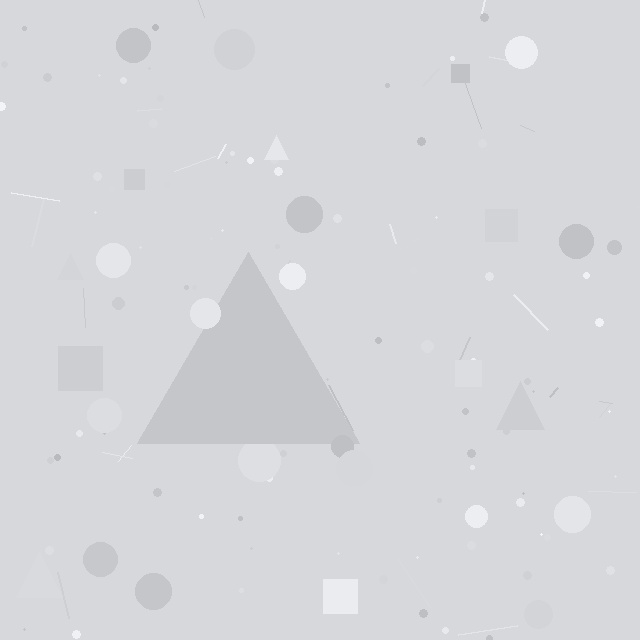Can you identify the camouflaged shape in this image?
The camouflaged shape is a triangle.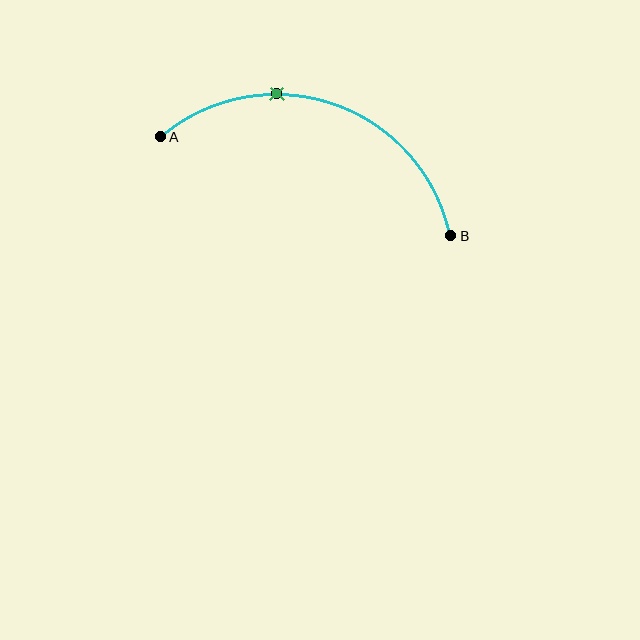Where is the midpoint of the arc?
The arc midpoint is the point on the curve farthest from the straight line joining A and B. It sits above that line.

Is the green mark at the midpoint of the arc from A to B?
No. The green mark lies on the arc but is closer to endpoint A. The arc midpoint would be at the point on the curve equidistant along the arc from both A and B.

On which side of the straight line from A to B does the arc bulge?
The arc bulges above the straight line connecting A and B.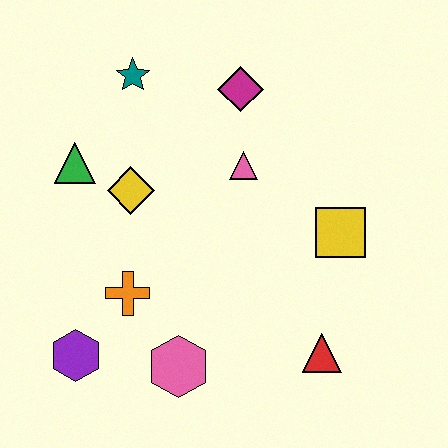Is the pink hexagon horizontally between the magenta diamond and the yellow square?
No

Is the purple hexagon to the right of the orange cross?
No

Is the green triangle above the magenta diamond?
No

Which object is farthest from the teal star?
The red triangle is farthest from the teal star.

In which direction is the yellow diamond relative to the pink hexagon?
The yellow diamond is above the pink hexagon.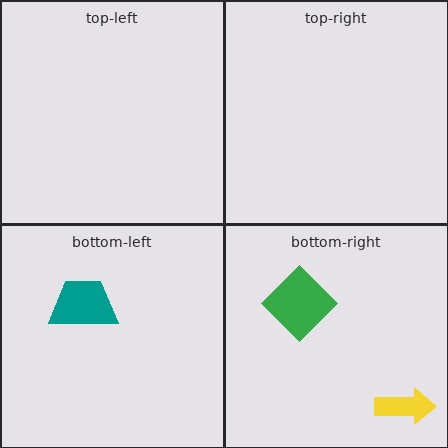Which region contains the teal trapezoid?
The bottom-left region.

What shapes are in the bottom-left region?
The teal trapezoid.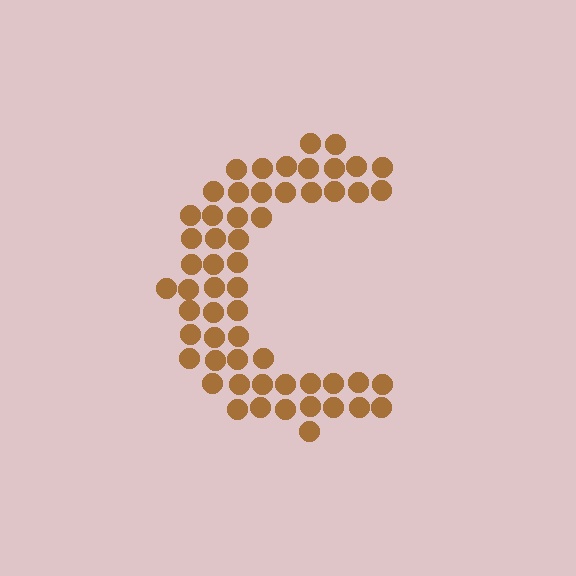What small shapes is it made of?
It is made of small circles.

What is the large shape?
The large shape is the letter C.